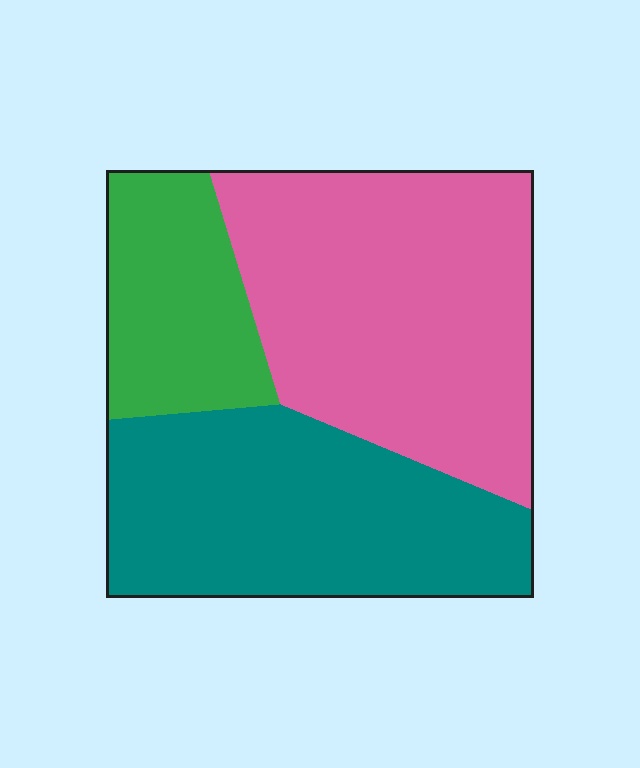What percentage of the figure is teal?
Teal covers 37% of the figure.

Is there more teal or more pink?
Pink.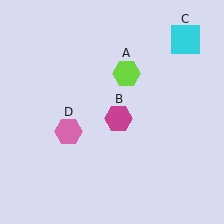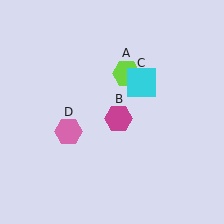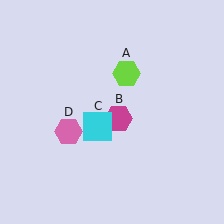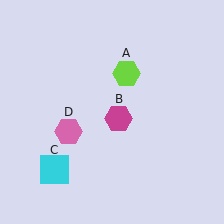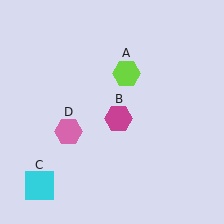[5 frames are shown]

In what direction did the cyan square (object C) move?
The cyan square (object C) moved down and to the left.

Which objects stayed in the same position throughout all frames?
Lime hexagon (object A) and magenta hexagon (object B) and pink hexagon (object D) remained stationary.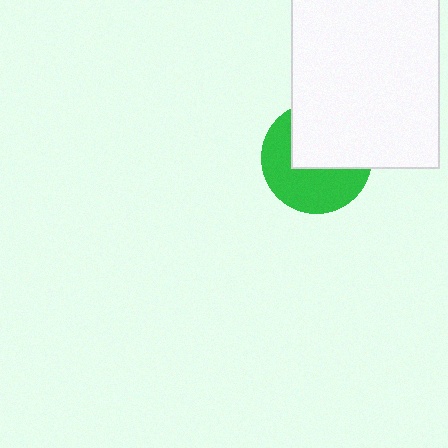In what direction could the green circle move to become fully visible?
The green circle could move toward the lower-left. That would shift it out from behind the white rectangle entirely.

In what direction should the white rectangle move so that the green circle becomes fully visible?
The white rectangle should move toward the upper-right. That is the shortest direction to clear the overlap and leave the green circle fully visible.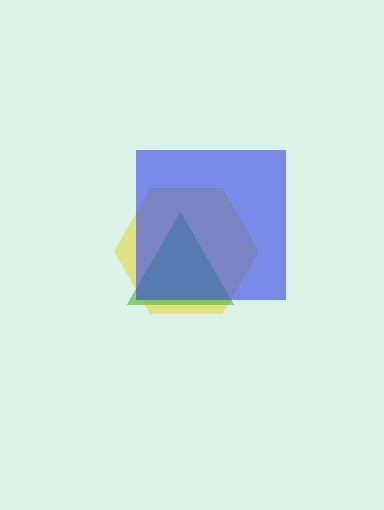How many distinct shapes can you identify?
There are 3 distinct shapes: a yellow hexagon, a lime triangle, a blue square.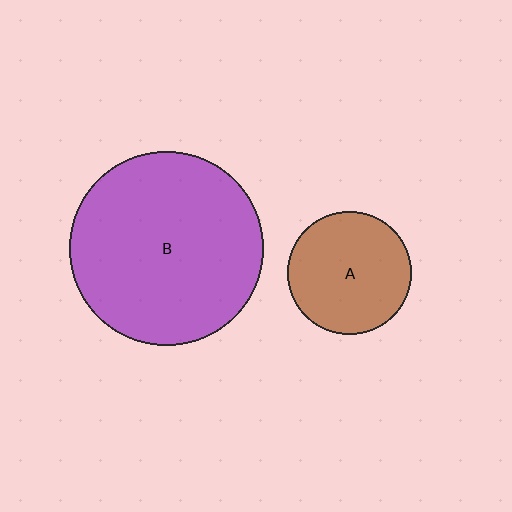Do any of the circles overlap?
No, none of the circles overlap.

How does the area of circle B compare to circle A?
Approximately 2.5 times.